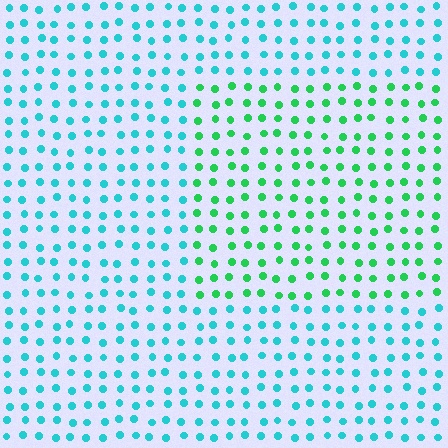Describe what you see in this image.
The image is filled with small cyan elements in a uniform arrangement. A rectangle-shaped region is visible where the elements are tinted to a slightly different hue, forming a subtle color boundary.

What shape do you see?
I see a rectangle.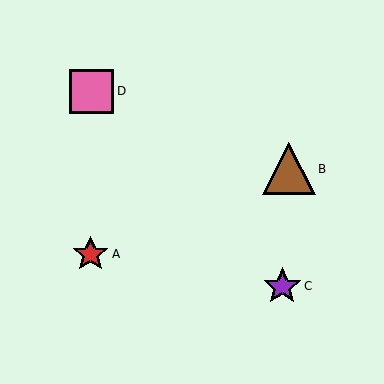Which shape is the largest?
The brown triangle (labeled B) is the largest.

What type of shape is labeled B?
Shape B is a brown triangle.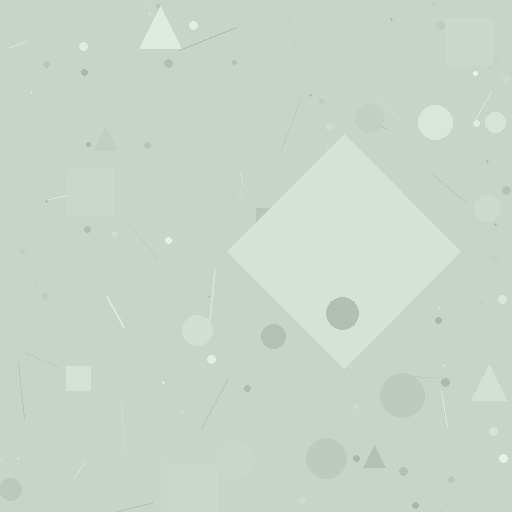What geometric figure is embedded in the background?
A diamond is embedded in the background.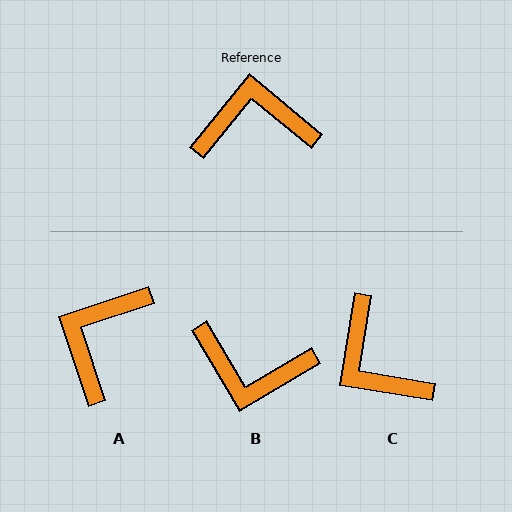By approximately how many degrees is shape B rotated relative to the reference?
Approximately 160 degrees counter-clockwise.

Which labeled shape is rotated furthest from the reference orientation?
B, about 160 degrees away.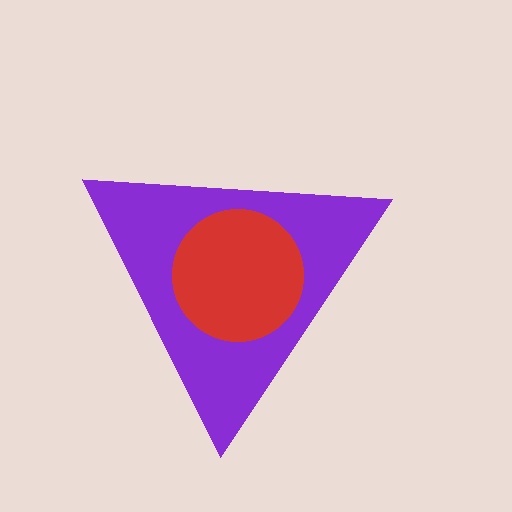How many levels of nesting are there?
2.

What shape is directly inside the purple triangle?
The red circle.